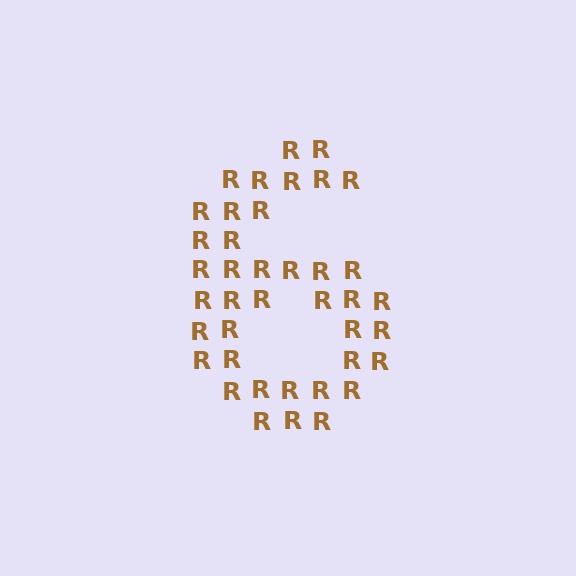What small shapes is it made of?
It is made of small letter R's.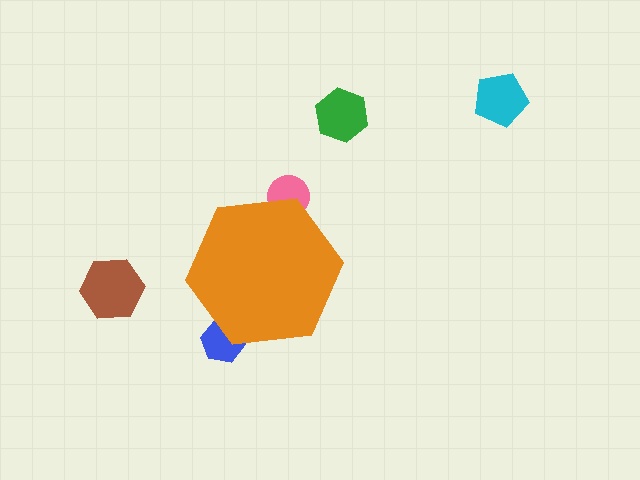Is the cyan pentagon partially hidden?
No, the cyan pentagon is fully visible.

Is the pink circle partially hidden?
Yes, the pink circle is partially hidden behind the orange hexagon.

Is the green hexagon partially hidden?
No, the green hexagon is fully visible.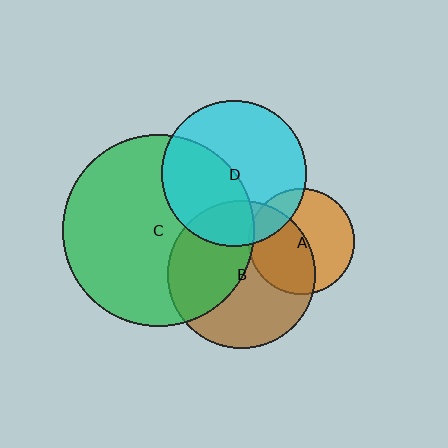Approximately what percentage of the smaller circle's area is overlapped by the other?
Approximately 20%.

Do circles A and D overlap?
Yes.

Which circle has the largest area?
Circle C (green).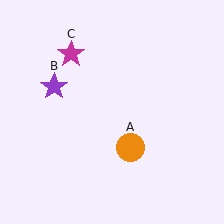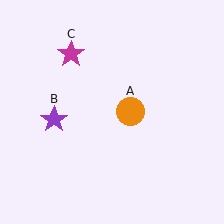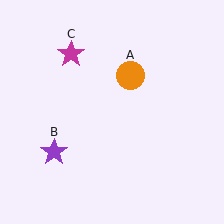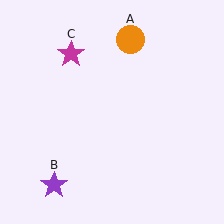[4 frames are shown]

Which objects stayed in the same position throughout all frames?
Magenta star (object C) remained stationary.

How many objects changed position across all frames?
2 objects changed position: orange circle (object A), purple star (object B).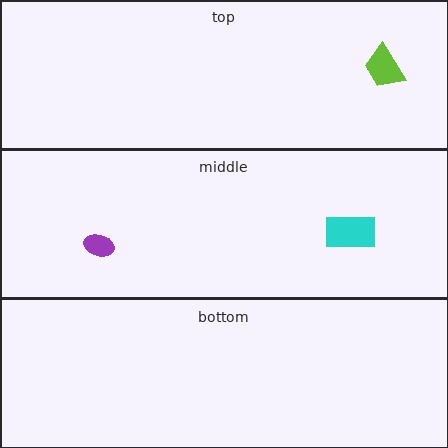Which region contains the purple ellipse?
The middle region.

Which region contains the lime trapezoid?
The top region.